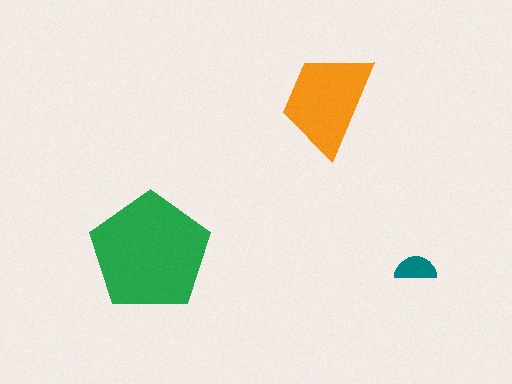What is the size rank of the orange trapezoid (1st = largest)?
2nd.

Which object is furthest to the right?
The teal semicircle is rightmost.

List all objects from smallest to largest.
The teal semicircle, the orange trapezoid, the green pentagon.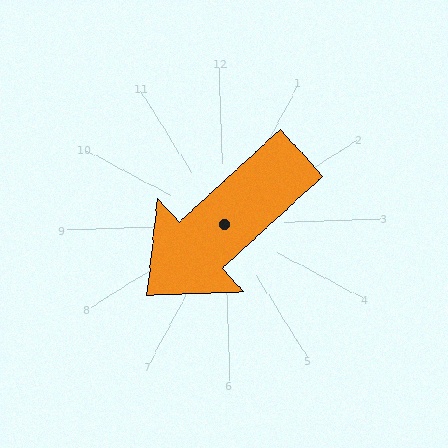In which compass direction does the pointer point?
Southwest.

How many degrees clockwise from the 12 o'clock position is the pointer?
Approximately 229 degrees.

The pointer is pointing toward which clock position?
Roughly 8 o'clock.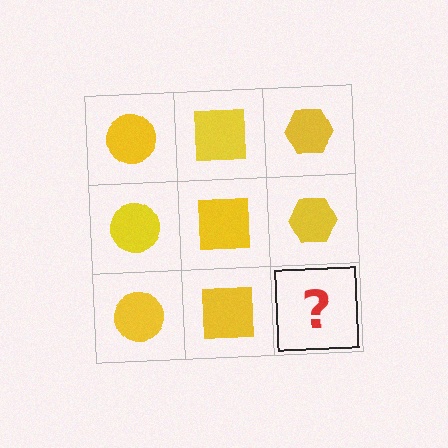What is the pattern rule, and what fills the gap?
The rule is that each column has a consistent shape. The gap should be filled with a yellow hexagon.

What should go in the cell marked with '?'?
The missing cell should contain a yellow hexagon.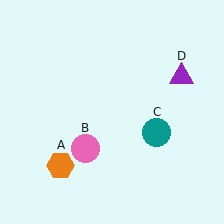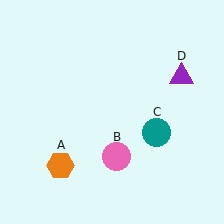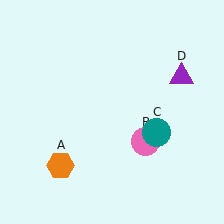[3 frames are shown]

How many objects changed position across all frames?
1 object changed position: pink circle (object B).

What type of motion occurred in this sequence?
The pink circle (object B) rotated counterclockwise around the center of the scene.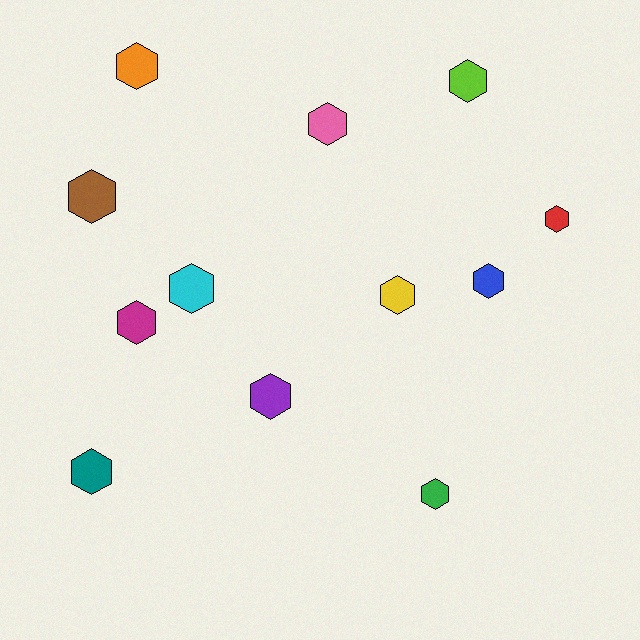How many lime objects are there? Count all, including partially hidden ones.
There is 1 lime object.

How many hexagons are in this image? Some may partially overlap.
There are 12 hexagons.